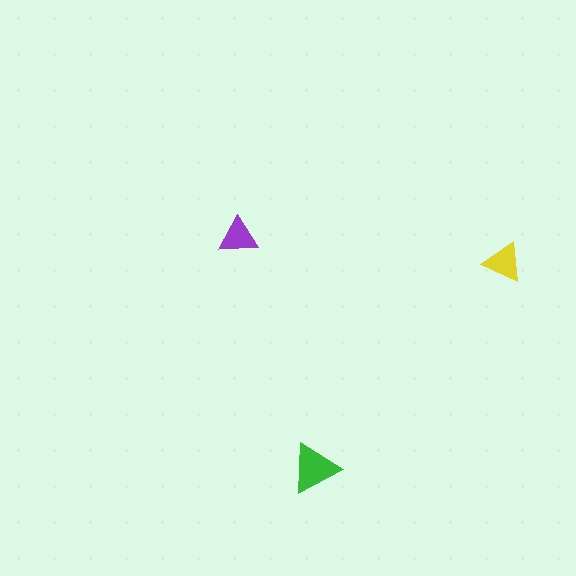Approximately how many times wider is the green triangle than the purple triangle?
About 1.5 times wider.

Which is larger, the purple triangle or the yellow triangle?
The yellow one.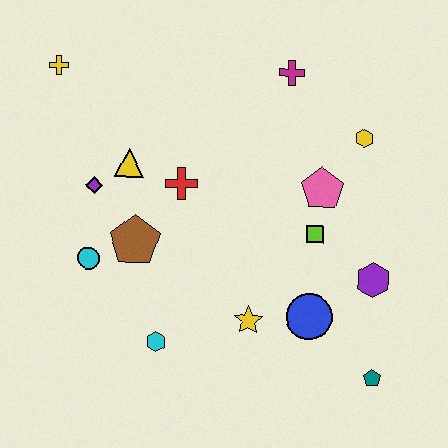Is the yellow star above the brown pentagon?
No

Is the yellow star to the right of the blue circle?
No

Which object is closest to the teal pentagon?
The blue circle is closest to the teal pentagon.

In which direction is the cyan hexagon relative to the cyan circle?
The cyan hexagon is below the cyan circle.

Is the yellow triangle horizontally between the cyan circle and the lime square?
Yes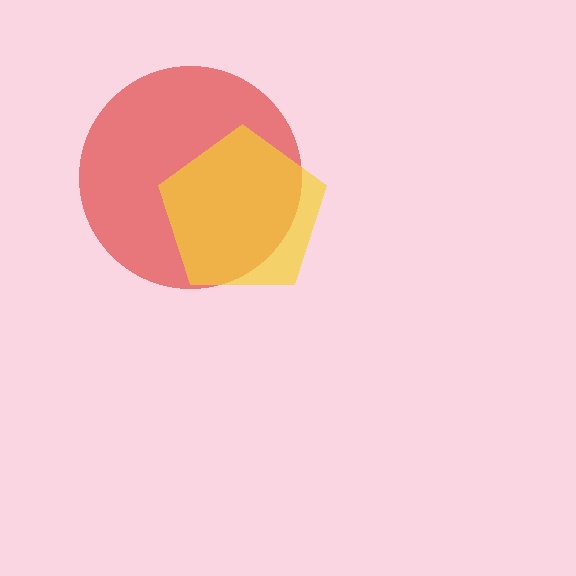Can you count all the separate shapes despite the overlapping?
Yes, there are 2 separate shapes.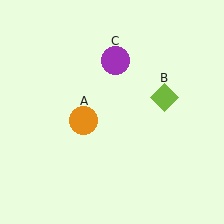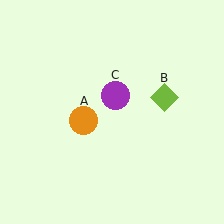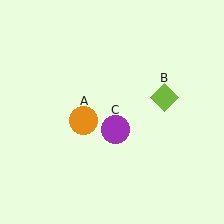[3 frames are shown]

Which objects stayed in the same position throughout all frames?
Orange circle (object A) and lime diamond (object B) remained stationary.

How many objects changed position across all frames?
1 object changed position: purple circle (object C).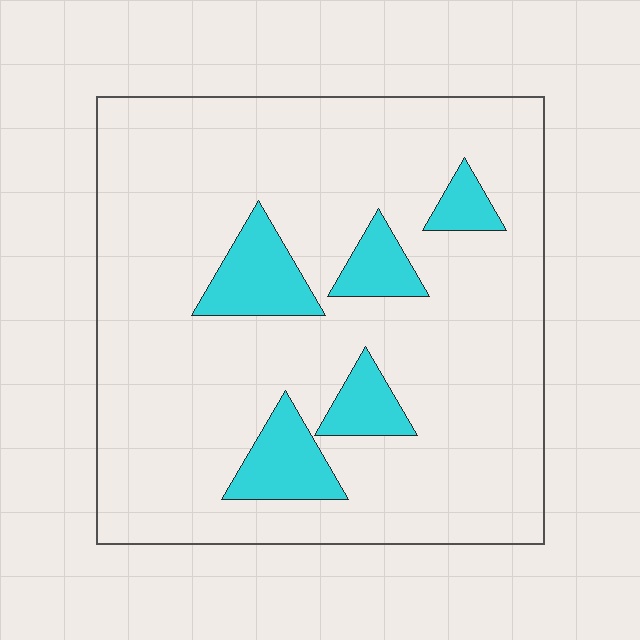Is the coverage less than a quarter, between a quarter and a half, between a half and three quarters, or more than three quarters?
Less than a quarter.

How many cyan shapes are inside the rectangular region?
5.